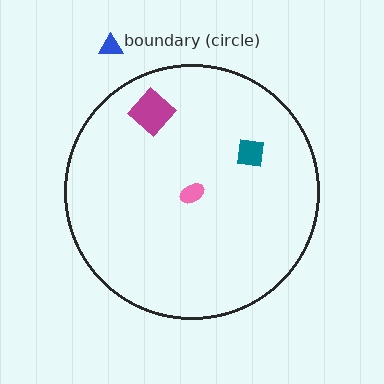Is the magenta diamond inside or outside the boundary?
Inside.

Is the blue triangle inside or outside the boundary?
Outside.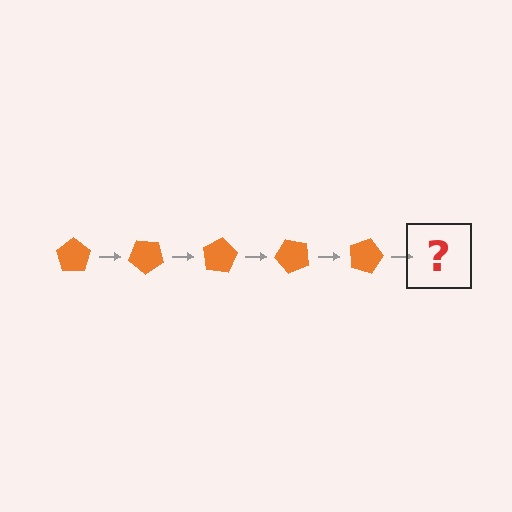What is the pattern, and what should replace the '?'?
The pattern is that the pentagon rotates 40 degrees each step. The '?' should be an orange pentagon rotated 200 degrees.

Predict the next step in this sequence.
The next step is an orange pentagon rotated 200 degrees.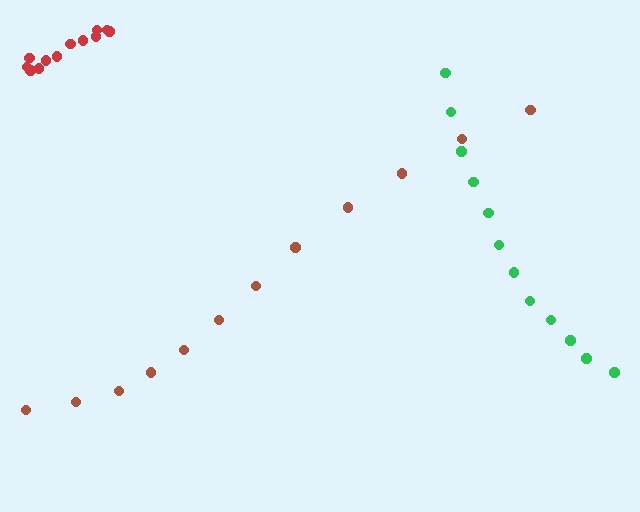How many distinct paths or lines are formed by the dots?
There are 3 distinct paths.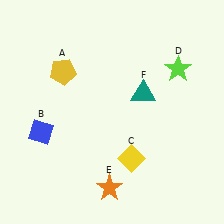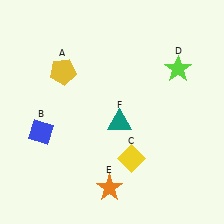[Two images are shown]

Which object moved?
The teal triangle (F) moved down.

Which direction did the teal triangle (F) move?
The teal triangle (F) moved down.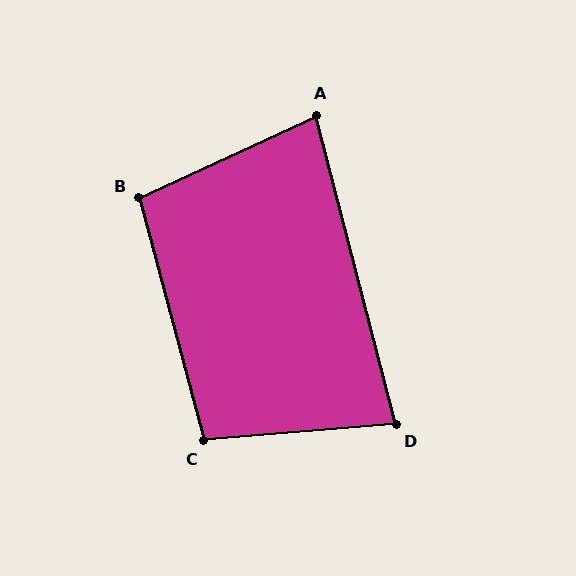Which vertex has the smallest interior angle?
A, at approximately 80 degrees.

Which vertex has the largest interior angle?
C, at approximately 100 degrees.